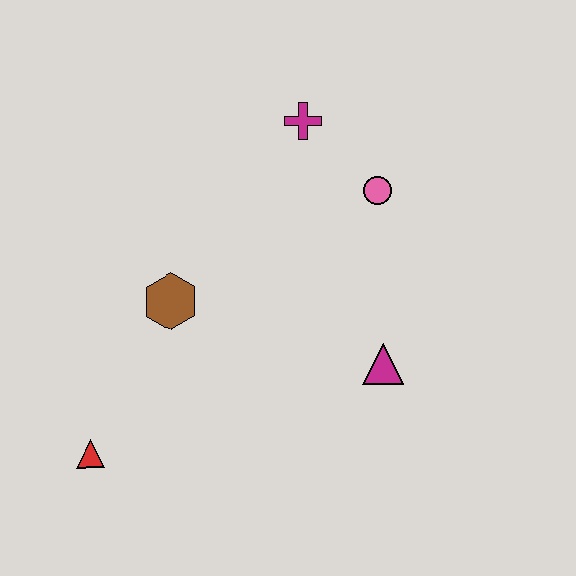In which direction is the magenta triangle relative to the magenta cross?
The magenta triangle is below the magenta cross.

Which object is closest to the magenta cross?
The pink circle is closest to the magenta cross.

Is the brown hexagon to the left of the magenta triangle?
Yes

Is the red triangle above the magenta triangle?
No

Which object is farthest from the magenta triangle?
The red triangle is farthest from the magenta triangle.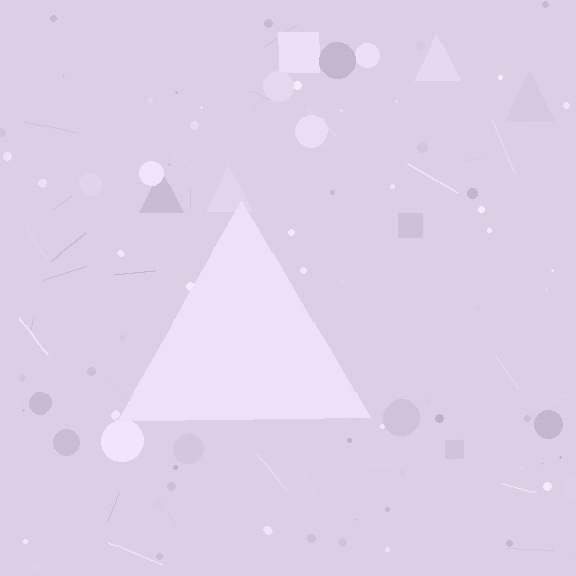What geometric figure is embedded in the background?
A triangle is embedded in the background.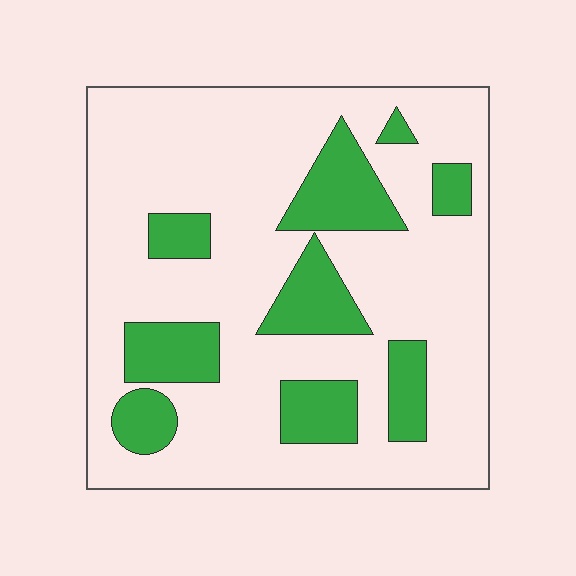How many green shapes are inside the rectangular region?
9.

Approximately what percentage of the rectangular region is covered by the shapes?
Approximately 25%.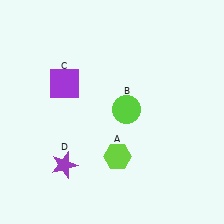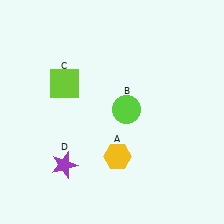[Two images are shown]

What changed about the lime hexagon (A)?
In Image 1, A is lime. In Image 2, it changed to yellow.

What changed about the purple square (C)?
In Image 1, C is purple. In Image 2, it changed to lime.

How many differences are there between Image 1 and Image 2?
There are 2 differences between the two images.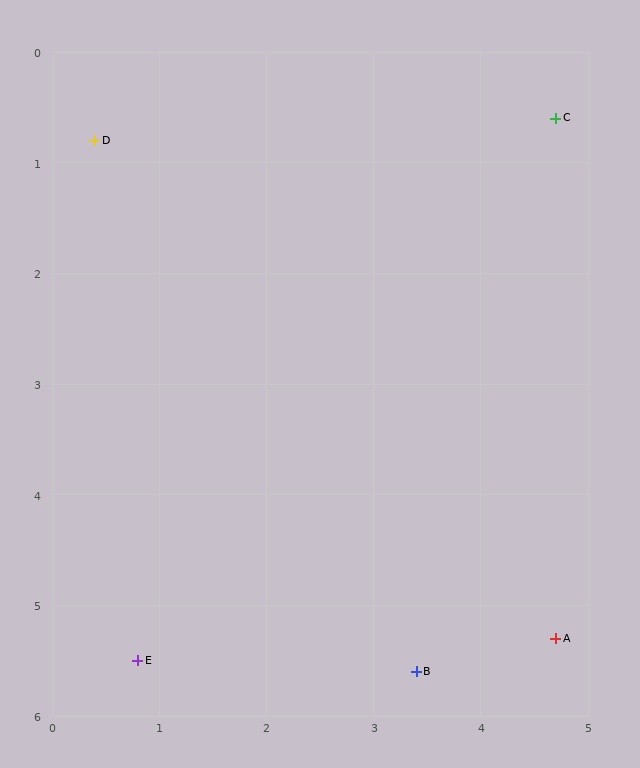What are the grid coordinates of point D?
Point D is at approximately (0.4, 0.8).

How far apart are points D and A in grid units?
Points D and A are about 6.2 grid units apart.